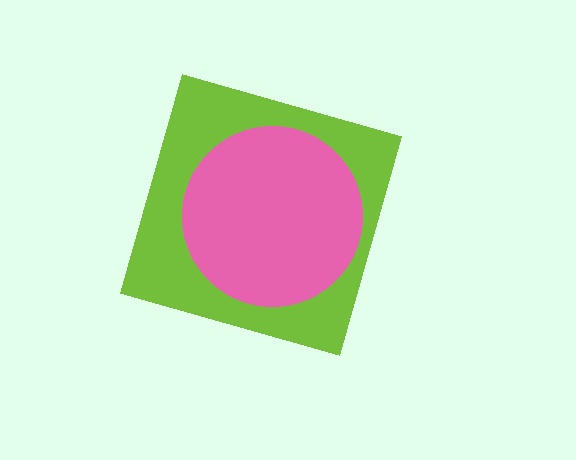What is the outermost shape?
The lime diamond.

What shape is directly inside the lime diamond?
The pink circle.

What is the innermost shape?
The pink circle.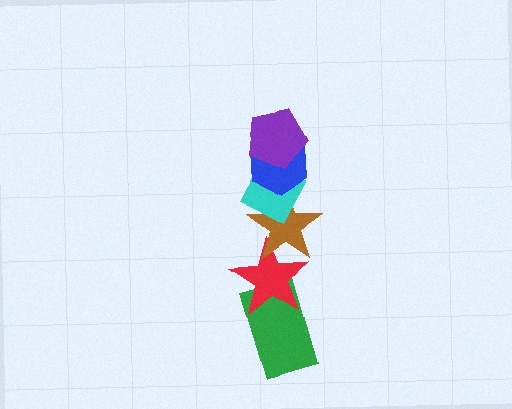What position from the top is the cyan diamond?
The cyan diamond is 3rd from the top.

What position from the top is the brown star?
The brown star is 4th from the top.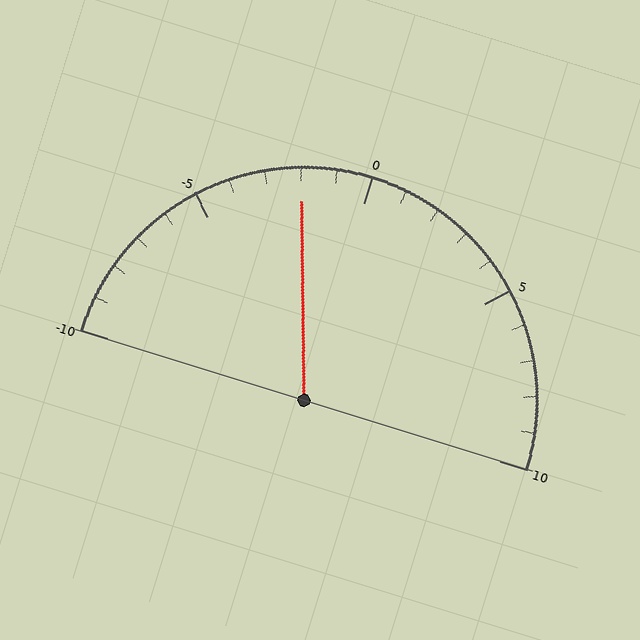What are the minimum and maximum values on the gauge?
The gauge ranges from -10 to 10.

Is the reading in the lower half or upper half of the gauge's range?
The reading is in the lower half of the range (-10 to 10).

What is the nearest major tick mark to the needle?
The nearest major tick mark is 0.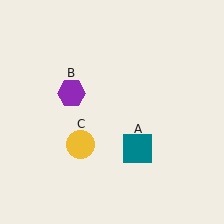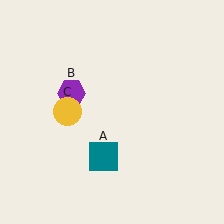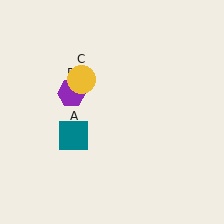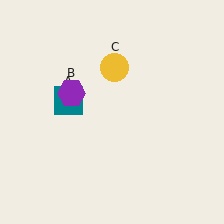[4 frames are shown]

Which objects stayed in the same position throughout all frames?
Purple hexagon (object B) remained stationary.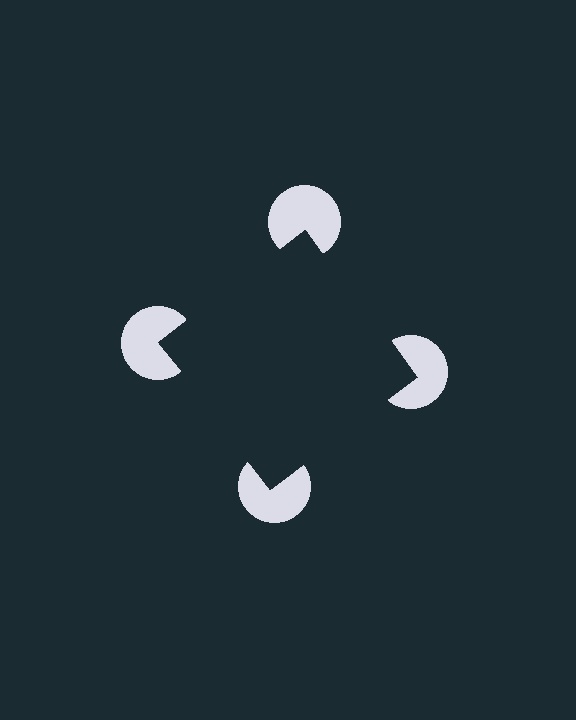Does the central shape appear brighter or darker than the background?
It typically appears slightly darker than the background, even though no actual brightness change is drawn.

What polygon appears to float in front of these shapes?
An illusory square — its edges are inferred from the aligned wedge cuts in the pac-man discs, not physically drawn.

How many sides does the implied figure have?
4 sides.